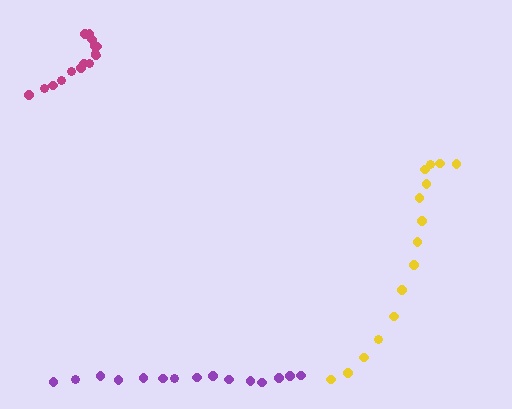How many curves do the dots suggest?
There are 3 distinct paths.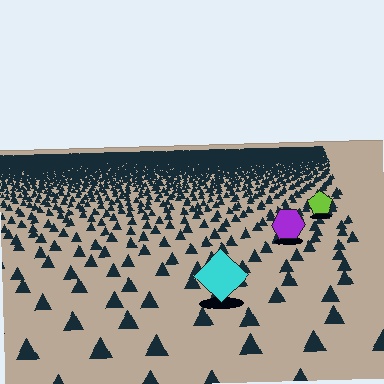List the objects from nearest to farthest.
From nearest to farthest: the cyan diamond, the purple hexagon, the lime pentagon.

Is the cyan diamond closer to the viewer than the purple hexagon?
Yes. The cyan diamond is closer — you can tell from the texture gradient: the ground texture is coarser near it.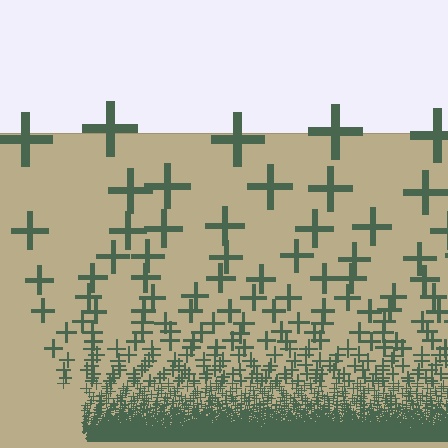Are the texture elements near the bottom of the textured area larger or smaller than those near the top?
Smaller. The gradient is inverted — elements near the bottom are smaller and denser.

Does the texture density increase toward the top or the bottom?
Density increases toward the bottom.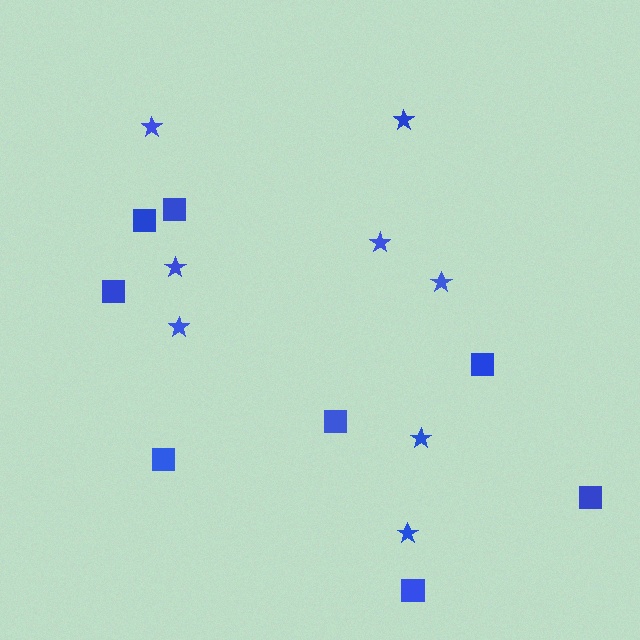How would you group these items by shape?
There are 2 groups: one group of stars (8) and one group of squares (8).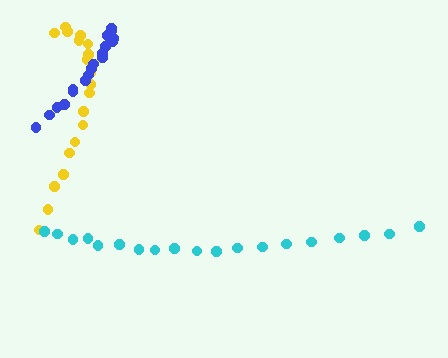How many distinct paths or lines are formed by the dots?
There are 3 distinct paths.